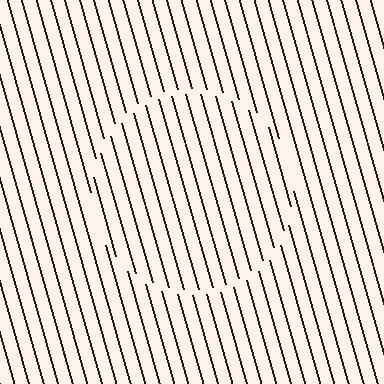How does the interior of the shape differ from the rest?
The interior of the shape contains the same grating, shifted by half a period — the contour is defined by the phase discontinuity where line-ends from the inner and outer gratings abut.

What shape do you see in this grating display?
An illusory circle. The interior of the shape contains the same grating, shifted by half a period — the contour is defined by the phase discontinuity where line-ends from the inner and outer gratings abut.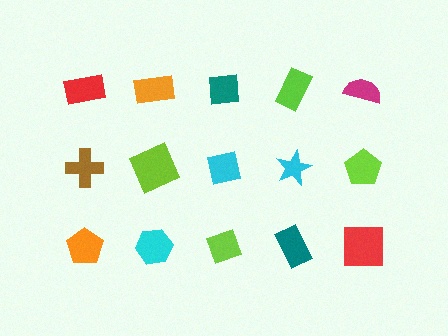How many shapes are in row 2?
5 shapes.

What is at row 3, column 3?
A lime diamond.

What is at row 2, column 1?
A brown cross.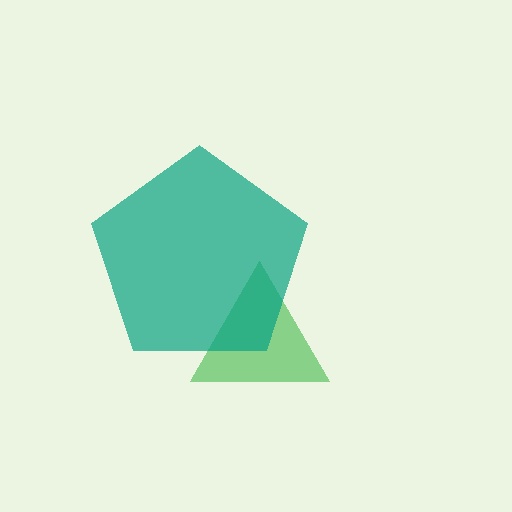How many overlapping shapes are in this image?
There are 2 overlapping shapes in the image.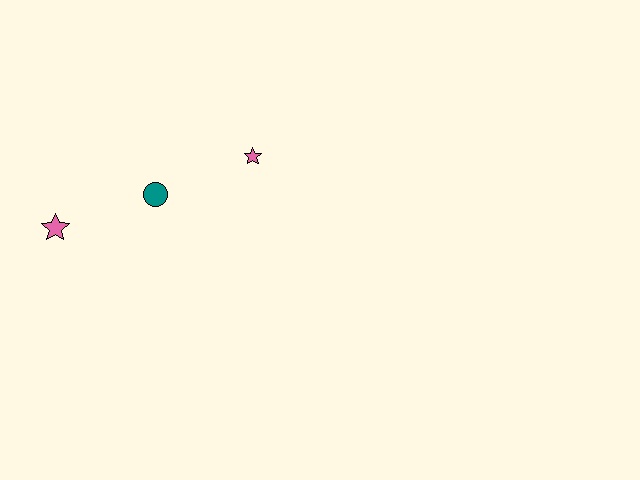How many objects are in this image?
There are 3 objects.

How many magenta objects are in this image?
There are no magenta objects.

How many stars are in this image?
There are 2 stars.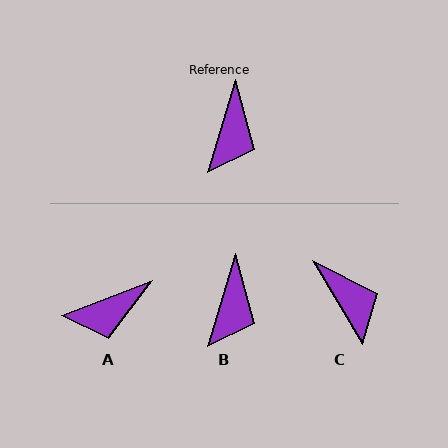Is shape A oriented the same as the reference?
No, it is off by about 53 degrees.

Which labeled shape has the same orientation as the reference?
B.